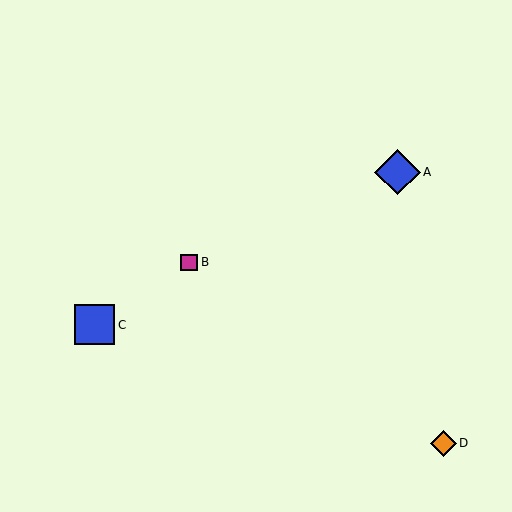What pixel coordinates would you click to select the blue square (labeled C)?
Click at (95, 325) to select the blue square C.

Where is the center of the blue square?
The center of the blue square is at (95, 325).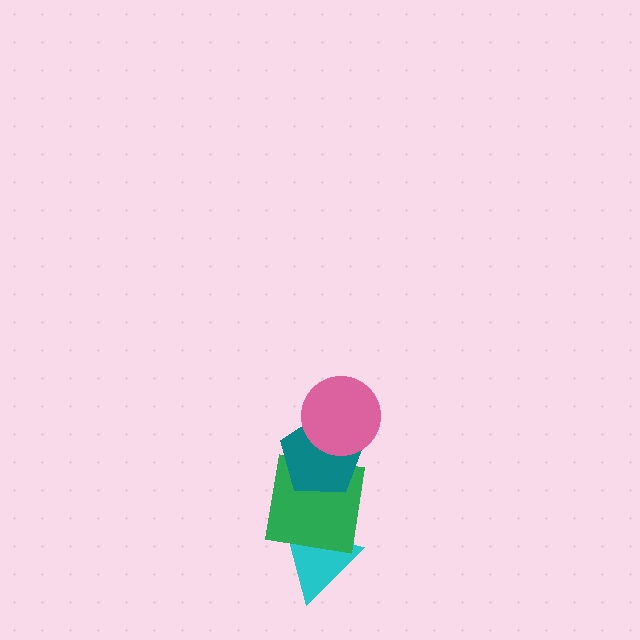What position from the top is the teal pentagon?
The teal pentagon is 2nd from the top.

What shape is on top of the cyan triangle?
The green square is on top of the cyan triangle.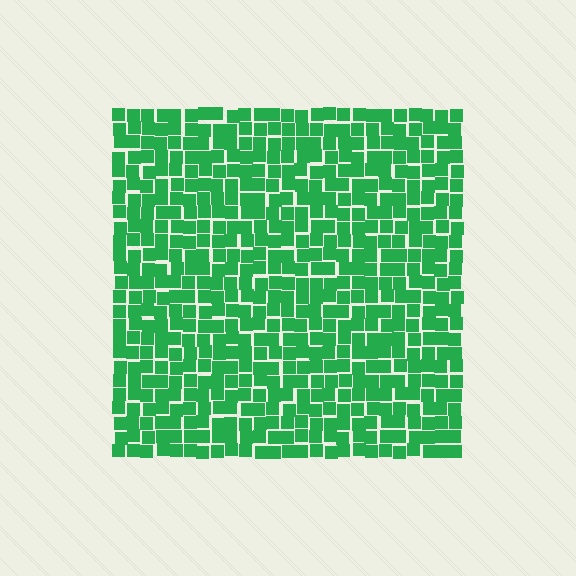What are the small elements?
The small elements are squares.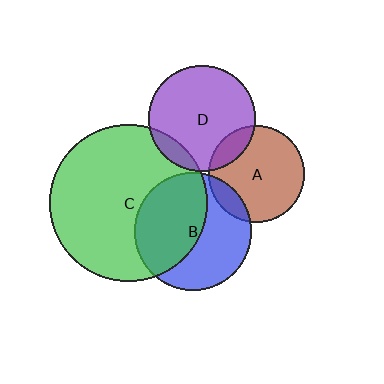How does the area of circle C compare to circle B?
Approximately 1.8 times.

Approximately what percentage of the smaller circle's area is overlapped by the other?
Approximately 15%.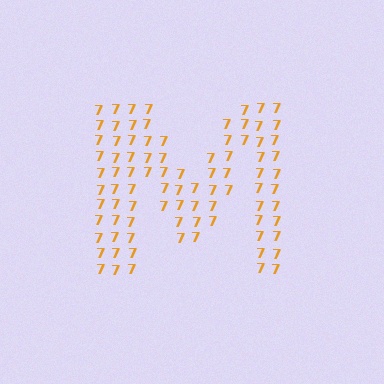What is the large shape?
The large shape is the letter M.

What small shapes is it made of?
It is made of small digit 7's.